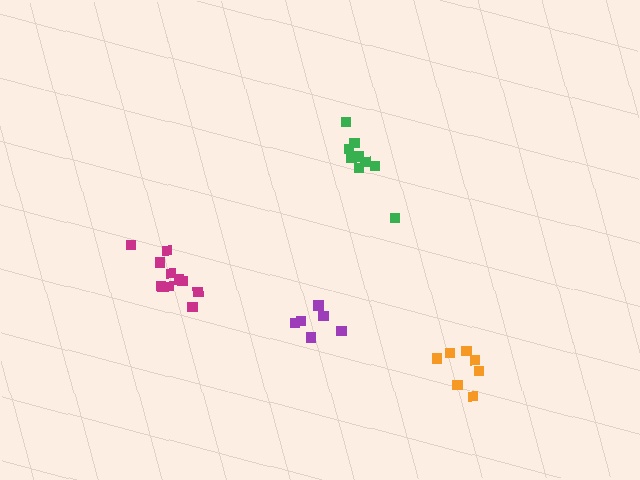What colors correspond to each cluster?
The clusters are colored: orange, green, purple, magenta.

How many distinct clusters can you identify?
There are 4 distinct clusters.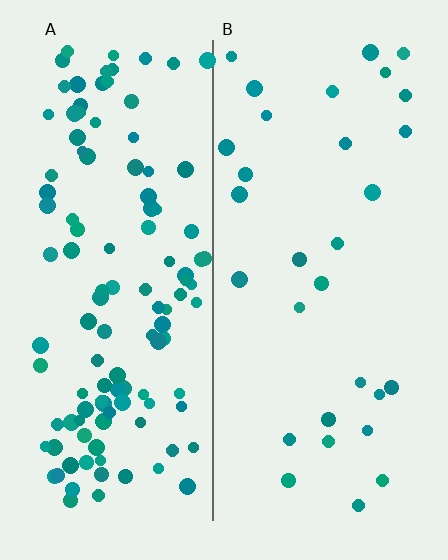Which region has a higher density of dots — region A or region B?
A (the left).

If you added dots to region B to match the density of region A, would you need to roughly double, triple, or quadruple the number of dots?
Approximately quadruple.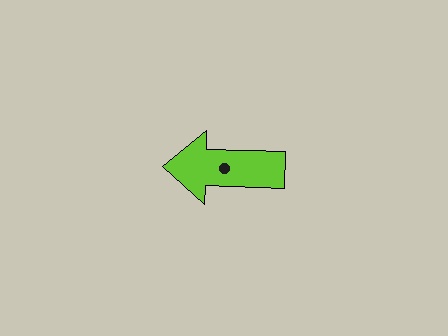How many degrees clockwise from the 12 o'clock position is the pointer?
Approximately 272 degrees.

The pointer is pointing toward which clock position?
Roughly 9 o'clock.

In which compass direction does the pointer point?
West.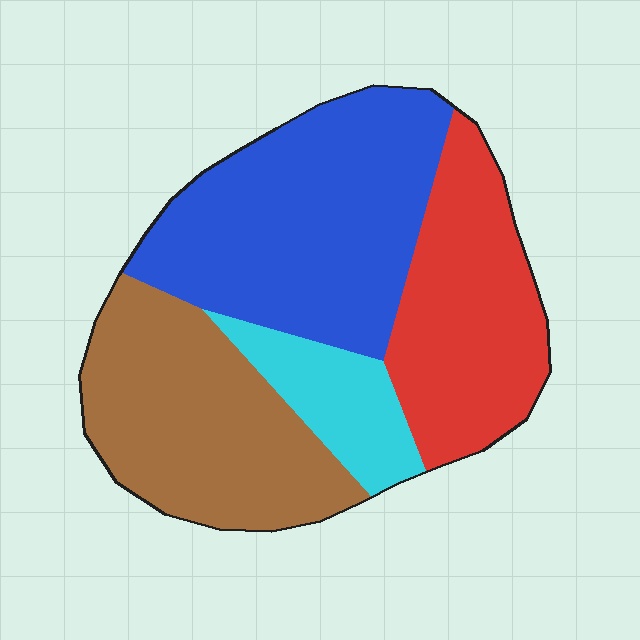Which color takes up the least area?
Cyan, at roughly 10%.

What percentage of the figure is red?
Red takes up less than a quarter of the figure.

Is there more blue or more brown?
Blue.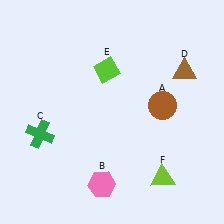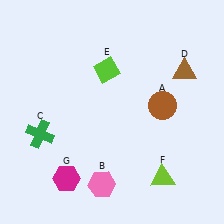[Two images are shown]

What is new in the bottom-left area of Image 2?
A magenta hexagon (G) was added in the bottom-left area of Image 2.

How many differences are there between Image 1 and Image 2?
There is 1 difference between the two images.